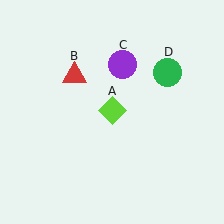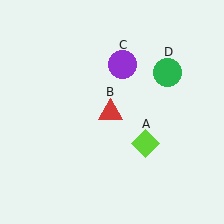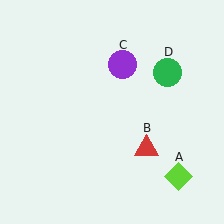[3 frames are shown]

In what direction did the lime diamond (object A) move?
The lime diamond (object A) moved down and to the right.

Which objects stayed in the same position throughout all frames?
Purple circle (object C) and green circle (object D) remained stationary.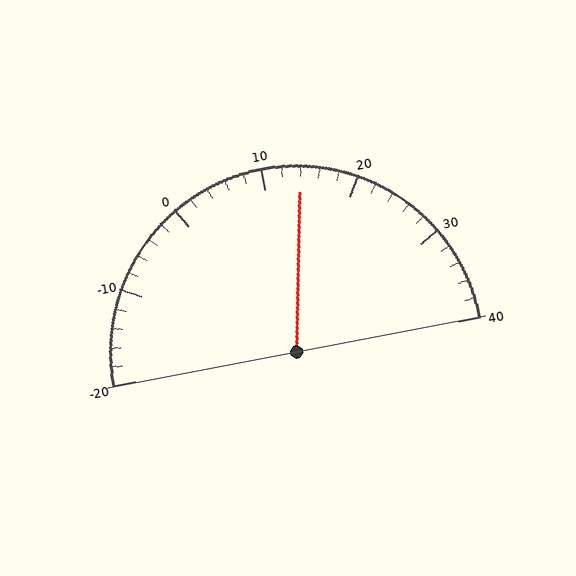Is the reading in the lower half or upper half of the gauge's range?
The reading is in the upper half of the range (-20 to 40).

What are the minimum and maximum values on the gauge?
The gauge ranges from -20 to 40.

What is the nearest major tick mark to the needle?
The nearest major tick mark is 10.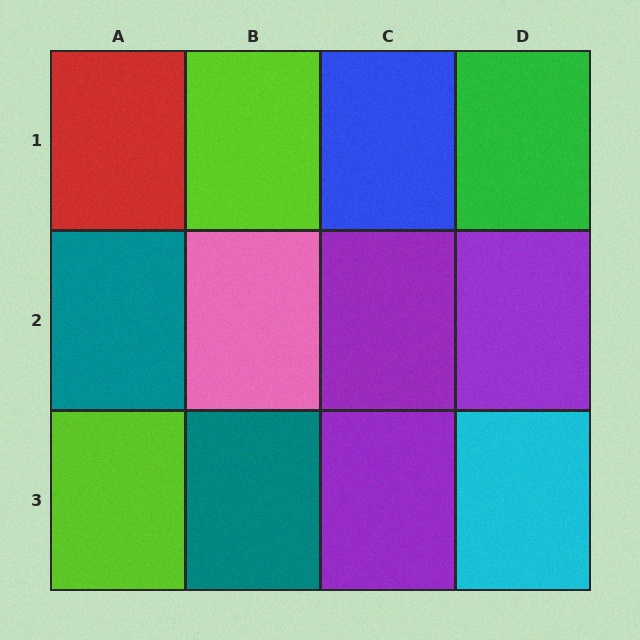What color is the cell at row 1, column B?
Lime.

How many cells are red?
1 cell is red.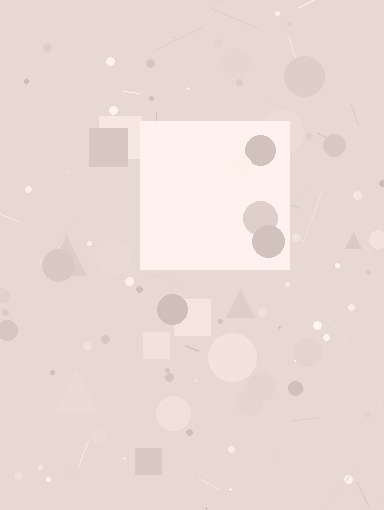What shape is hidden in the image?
A square is hidden in the image.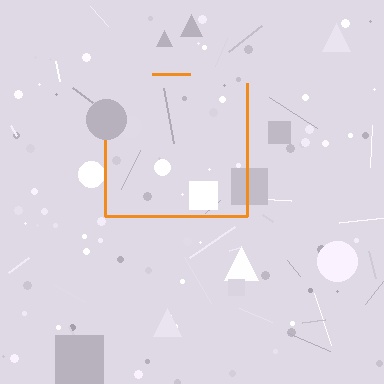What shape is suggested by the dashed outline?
The dashed outline suggests a square.